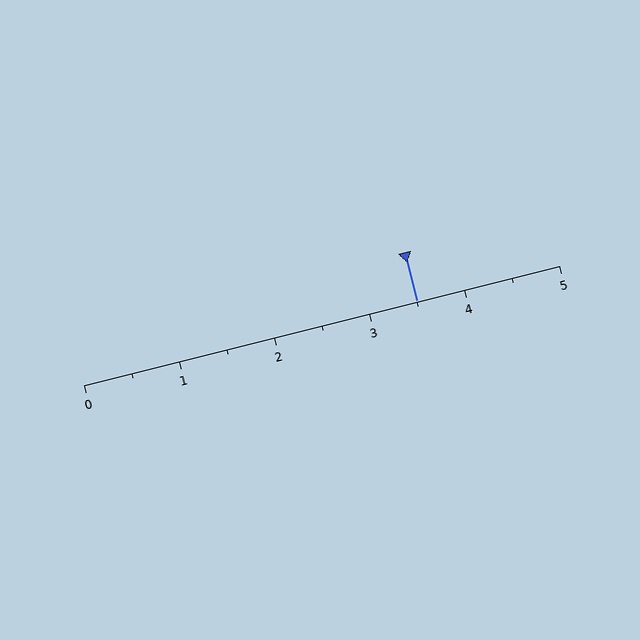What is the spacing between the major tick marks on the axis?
The major ticks are spaced 1 apart.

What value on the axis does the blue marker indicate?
The marker indicates approximately 3.5.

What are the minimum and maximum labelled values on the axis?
The axis runs from 0 to 5.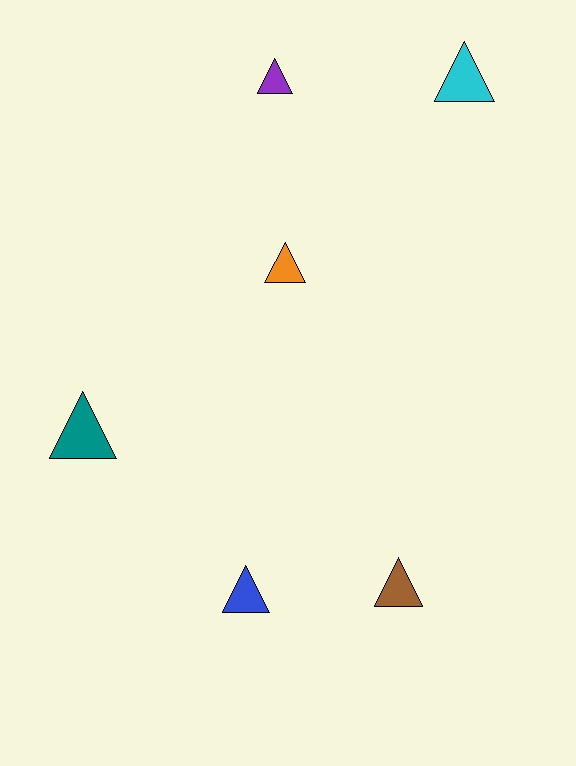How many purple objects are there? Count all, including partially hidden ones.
There is 1 purple object.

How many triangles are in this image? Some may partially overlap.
There are 6 triangles.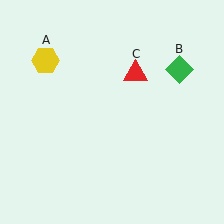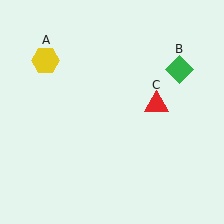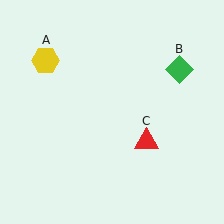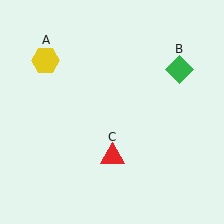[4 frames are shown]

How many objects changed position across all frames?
1 object changed position: red triangle (object C).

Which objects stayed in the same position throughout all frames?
Yellow hexagon (object A) and green diamond (object B) remained stationary.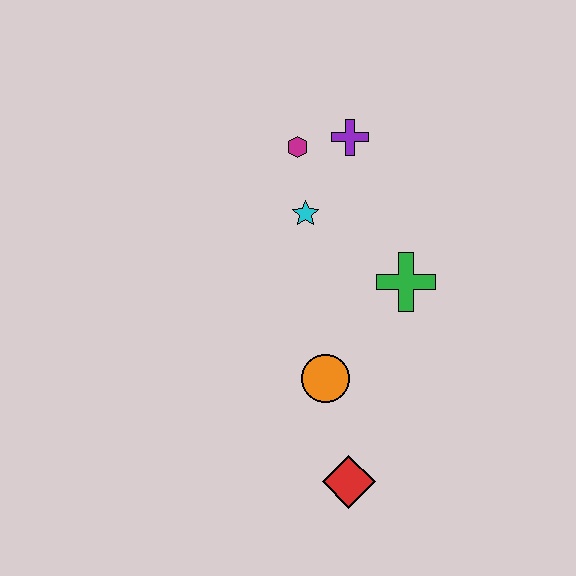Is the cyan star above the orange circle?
Yes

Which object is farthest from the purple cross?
The red diamond is farthest from the purple cross.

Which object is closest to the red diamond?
The orange circle is closest to the red diamond.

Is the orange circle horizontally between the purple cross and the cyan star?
Yes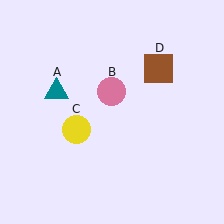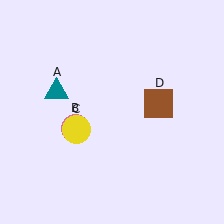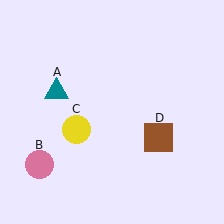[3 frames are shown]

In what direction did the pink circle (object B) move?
The pink circle (object B) moved down and to the left.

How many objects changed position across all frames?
2 objects changed position: pink circle (object B), brown square (object D).